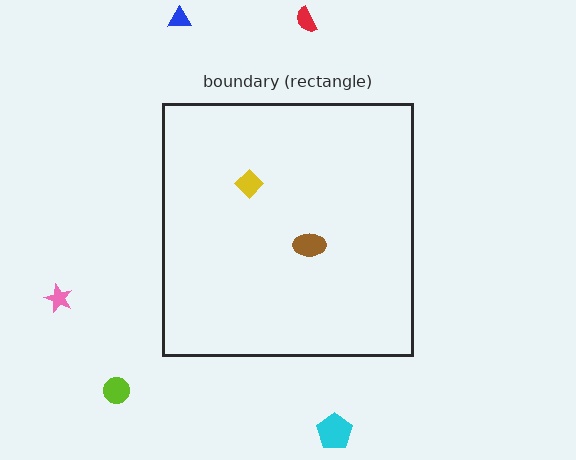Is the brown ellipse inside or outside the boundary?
Inside.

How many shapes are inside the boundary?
2 inside, 5 outside.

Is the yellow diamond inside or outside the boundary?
Inside.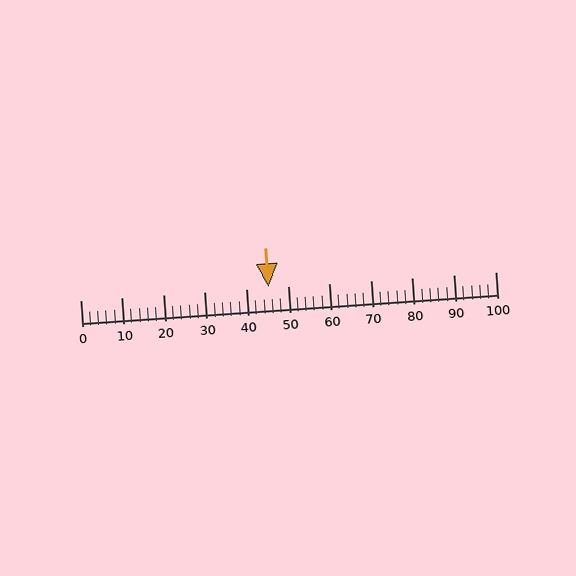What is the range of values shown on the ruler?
The ruler shows values from 0 to 100.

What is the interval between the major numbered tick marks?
The major tick marks are spaced 10 units apart.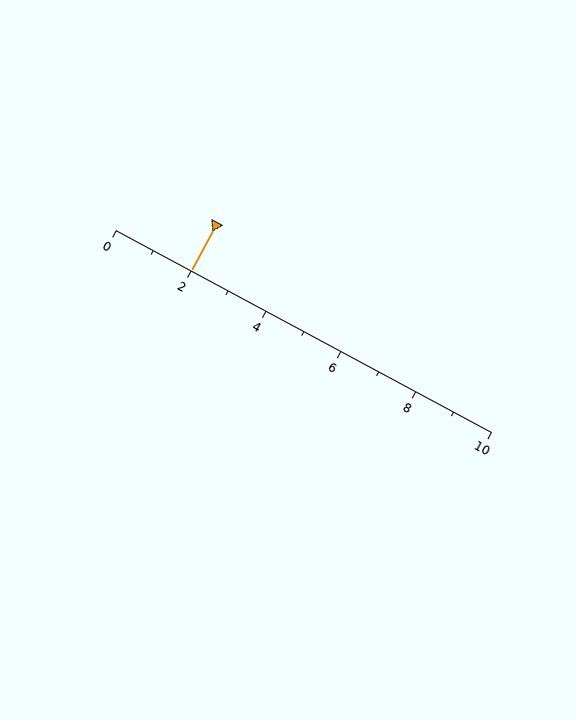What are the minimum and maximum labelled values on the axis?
The axis runs from 0 to 10.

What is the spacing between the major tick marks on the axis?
The major ticks are spaced 2 apart.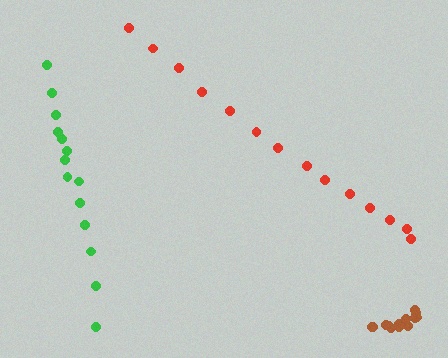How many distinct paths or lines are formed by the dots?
There are 3 distinct paths.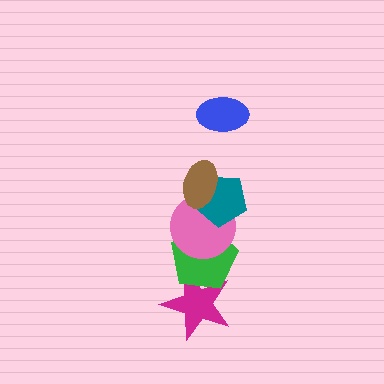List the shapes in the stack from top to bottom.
From top to bottom: the blue ellipse, the brown ellipse, the teal pentagon, the pink circle, the green pentagon, the magenta star.